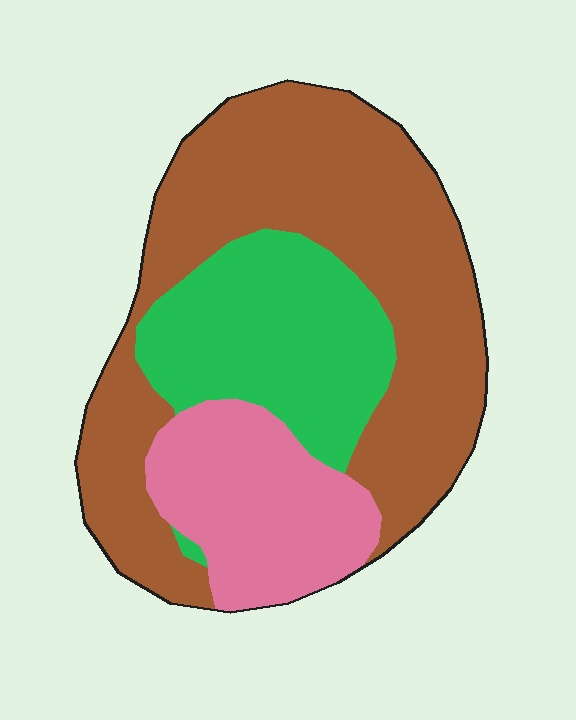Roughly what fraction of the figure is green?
Green takes up about one quarter (1/4) of the figure.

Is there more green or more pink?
Green.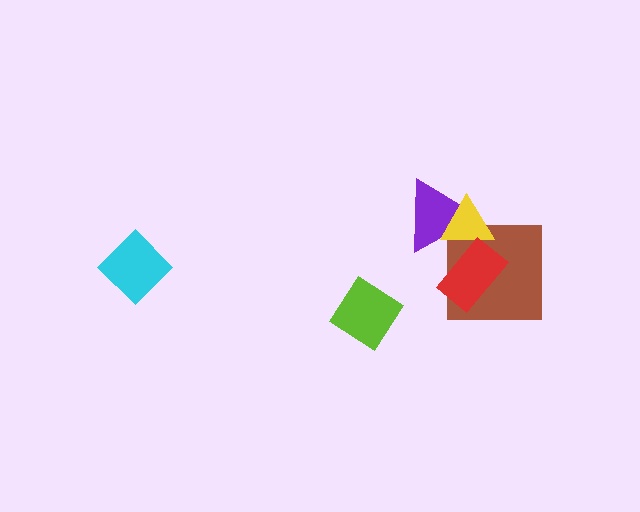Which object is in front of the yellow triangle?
The red rectangle is in front of the yellow triangle.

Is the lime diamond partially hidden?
No, no other shape covers it.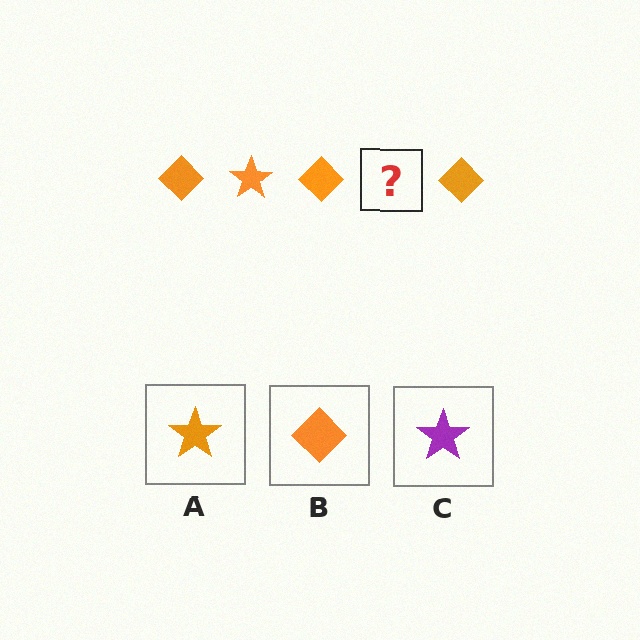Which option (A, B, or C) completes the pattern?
A.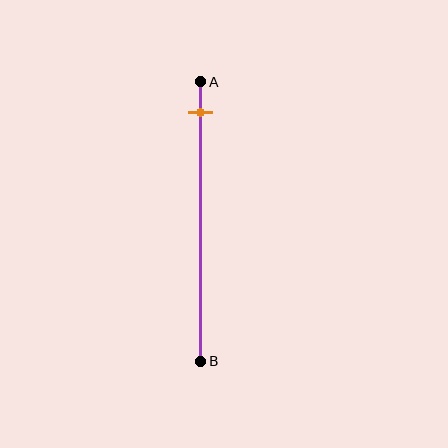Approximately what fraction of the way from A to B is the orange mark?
The orange mark is approximately 10% of the way from A to B.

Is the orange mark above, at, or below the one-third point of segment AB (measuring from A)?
The orange mark is above the one-third point of segment AB.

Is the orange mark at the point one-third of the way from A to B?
No, the mark is at about 10% from A, not at the 33% one-third point.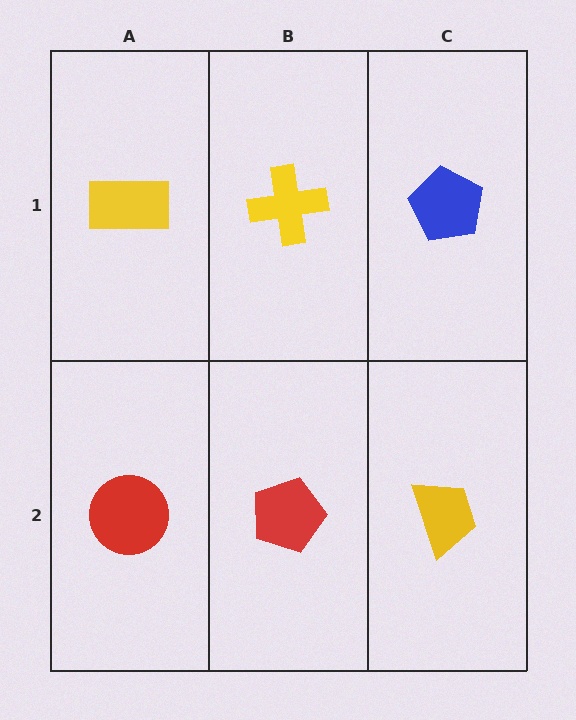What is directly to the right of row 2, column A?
A red pentagon.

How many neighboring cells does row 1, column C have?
2.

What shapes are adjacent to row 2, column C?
A blue pentagon (row 1, column C), a red pentagon (row 2, column B).